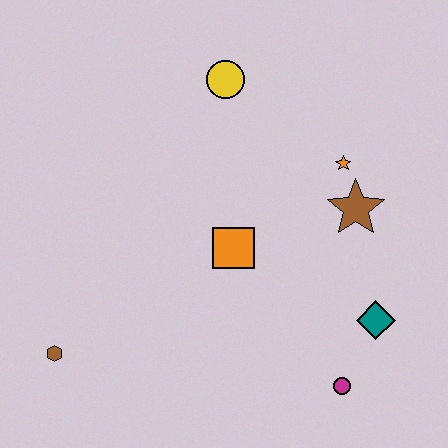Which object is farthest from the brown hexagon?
The orange star is farthest from the brown hexagon.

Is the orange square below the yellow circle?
Yes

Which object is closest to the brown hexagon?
The orange square is closest to the brown hexagon.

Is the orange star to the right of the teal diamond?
No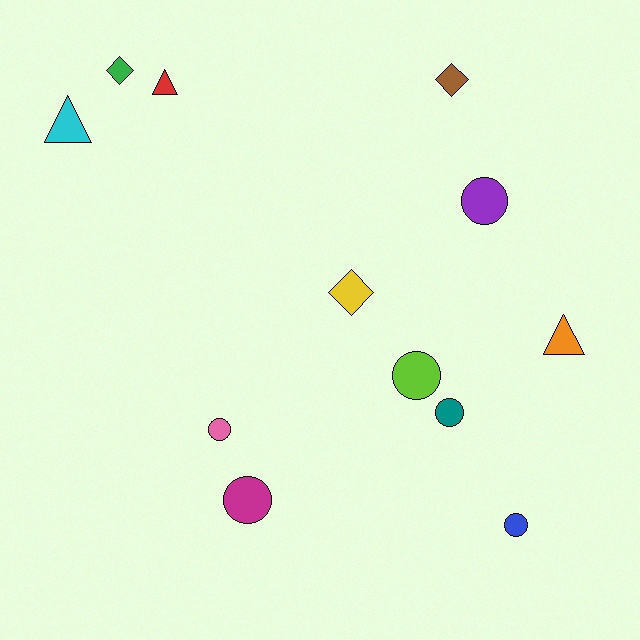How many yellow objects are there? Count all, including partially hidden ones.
There is 1 yellow object.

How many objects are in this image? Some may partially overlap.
There are 12 objects.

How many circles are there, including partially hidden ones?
There are 6 circles.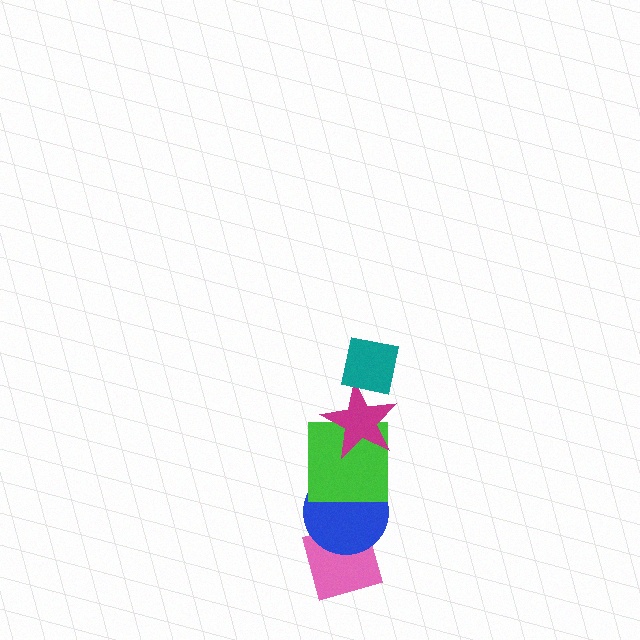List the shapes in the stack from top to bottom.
From top to bottom: the teal square, the magenta star, the green square, the blue circle, the pink diamond.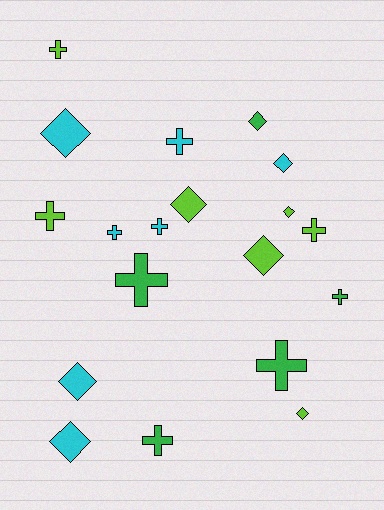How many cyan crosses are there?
There are 3 cyan crosses.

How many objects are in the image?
There are 19 objects.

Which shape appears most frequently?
Cross, with 10 objects.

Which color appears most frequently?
Cyan, with 7 objects.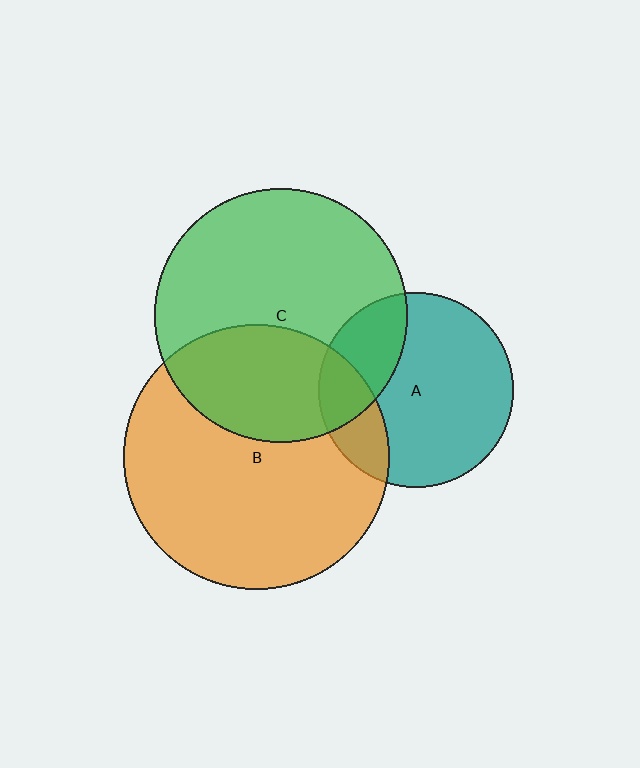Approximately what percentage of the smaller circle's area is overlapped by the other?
Approximately 35%.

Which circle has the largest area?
Circle B (orange).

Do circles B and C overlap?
Yes.